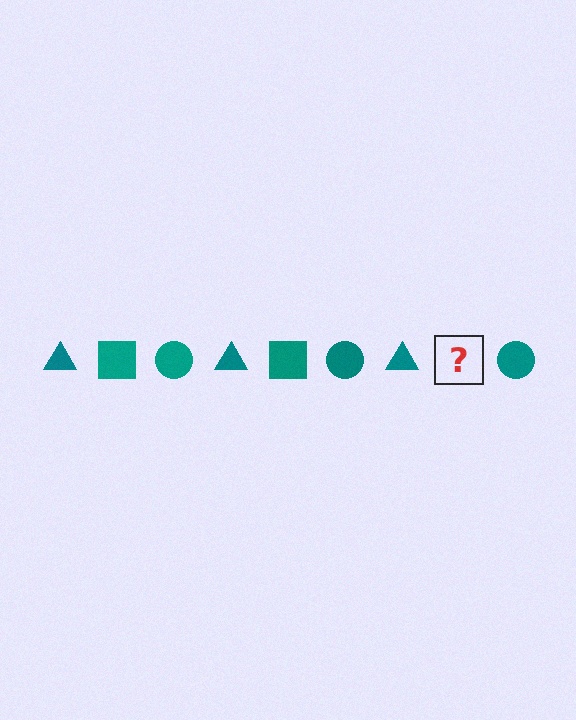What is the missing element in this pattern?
The missing element is a teal square.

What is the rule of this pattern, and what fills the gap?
The rule is that the pattern cycles through triangle, square, circle shapes in teal. The gap should be filled with a teal square.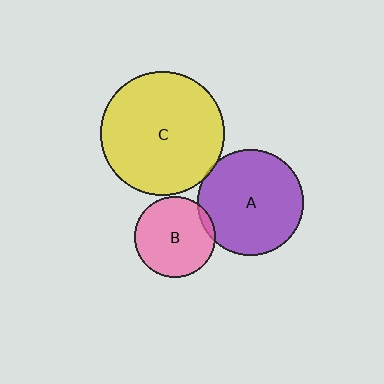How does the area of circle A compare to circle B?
Approximately 1.7 times.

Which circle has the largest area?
Circle C (yellow).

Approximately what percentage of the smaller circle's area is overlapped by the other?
Approximately 5%.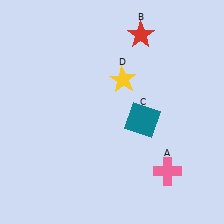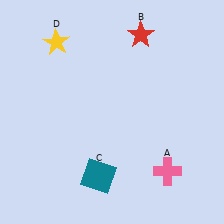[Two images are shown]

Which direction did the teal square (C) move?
The teal square (C) moved down.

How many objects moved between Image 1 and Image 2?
2 objects moved between the two images.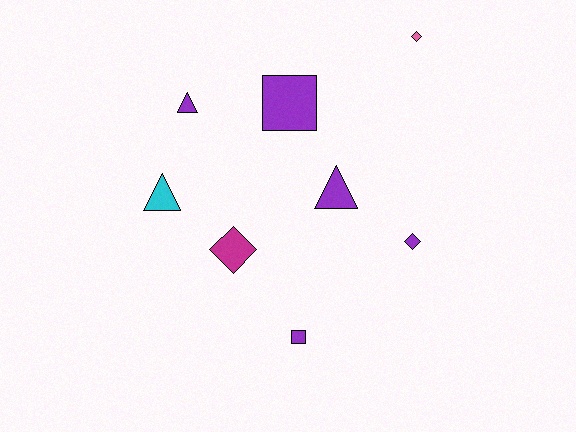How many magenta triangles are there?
There are no magenta triangles.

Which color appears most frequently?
Purple, with 5 objects.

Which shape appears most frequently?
Triangle, with 3 objects.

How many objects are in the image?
There are 8 objects.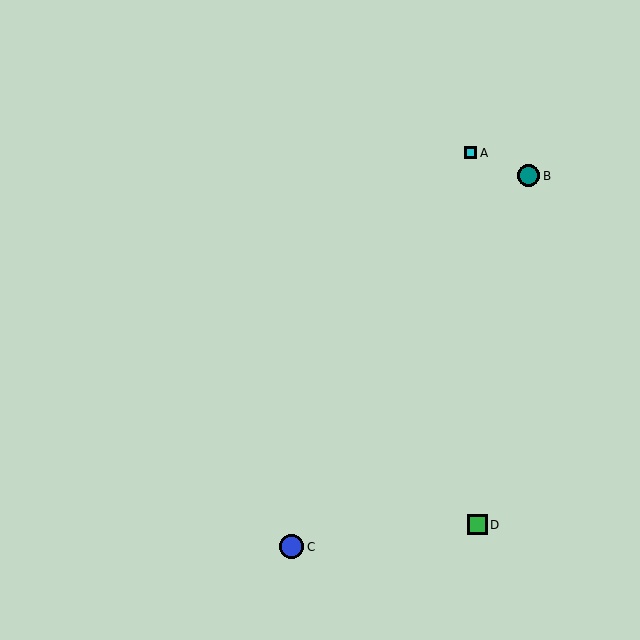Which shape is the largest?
The blue circle (labeled C) is the largest.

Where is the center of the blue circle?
The center of the blue circle is at (291, 547).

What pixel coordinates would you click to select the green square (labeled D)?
Click at (477, 525) to select the green square D.